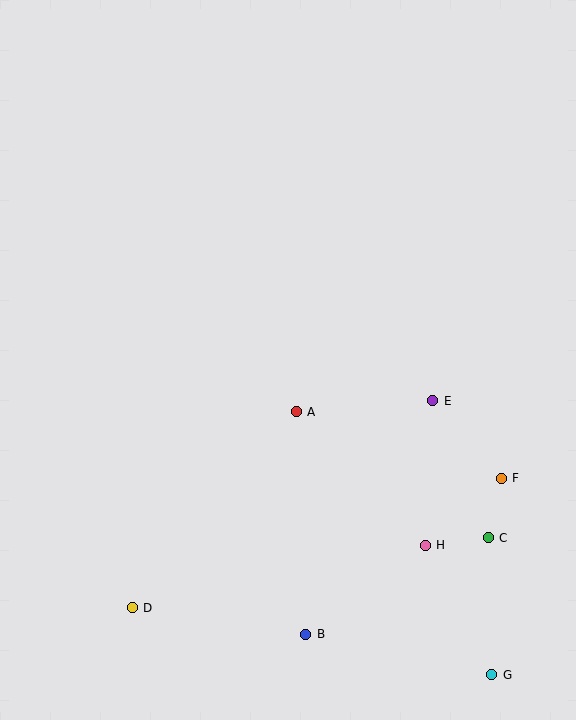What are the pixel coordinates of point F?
Point F is at (501, 478).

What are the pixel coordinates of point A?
Point A is at (296, 412).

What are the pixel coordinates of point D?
Point D is at (132, 608).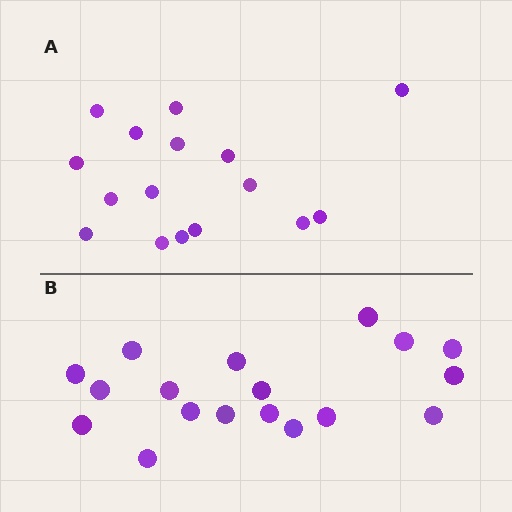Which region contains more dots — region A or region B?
Region B (the bottom region) has more dots.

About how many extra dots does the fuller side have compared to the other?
Region B has just a few more — roughly 2 or 3 more dots than region A.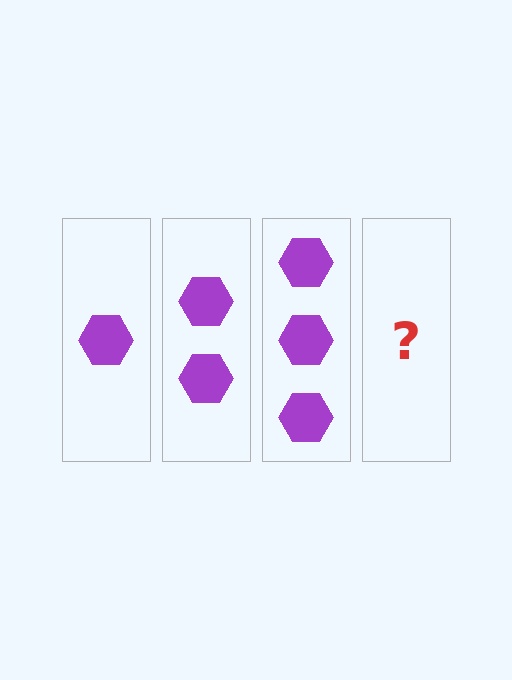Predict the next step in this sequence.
The next step is 4 hexagons.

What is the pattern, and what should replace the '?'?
The pattern is that each step adds one more hexagon. The '?' should be 4 hexagons.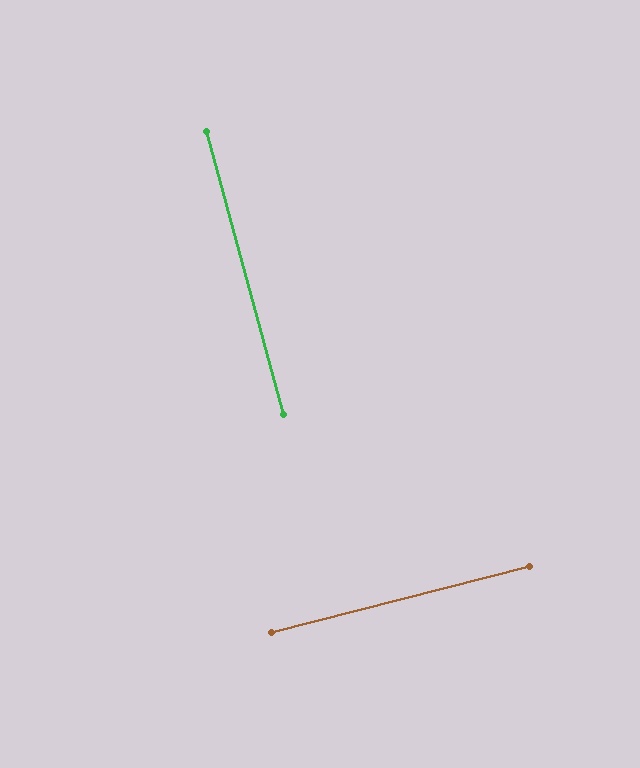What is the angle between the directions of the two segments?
Approximately 89 degrees.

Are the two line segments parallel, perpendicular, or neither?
Perpendicular — they meet at approximately 89°.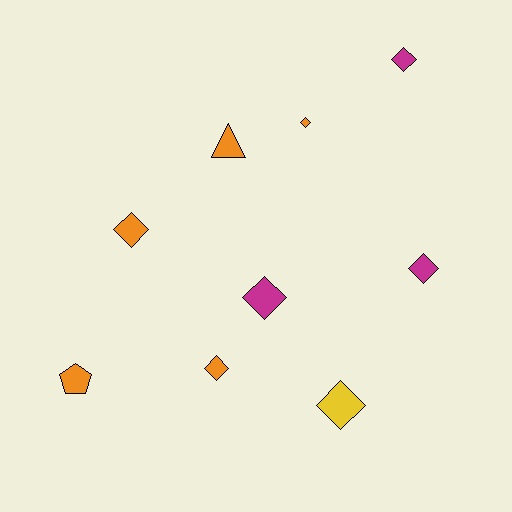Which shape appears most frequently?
Diamond, with 7 objects.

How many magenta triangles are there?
There are no magenta triangles.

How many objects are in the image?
There are 9 objects.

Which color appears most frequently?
Orange, with 5 objects.